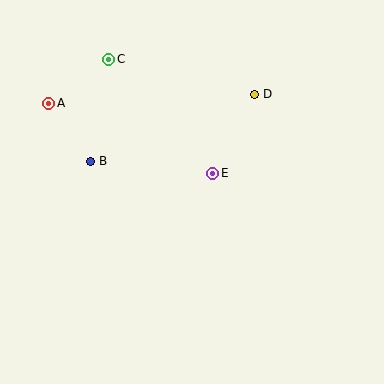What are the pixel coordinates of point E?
Point E is at (213, 173).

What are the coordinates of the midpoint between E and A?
The midpoint between E and A is at (131, 138).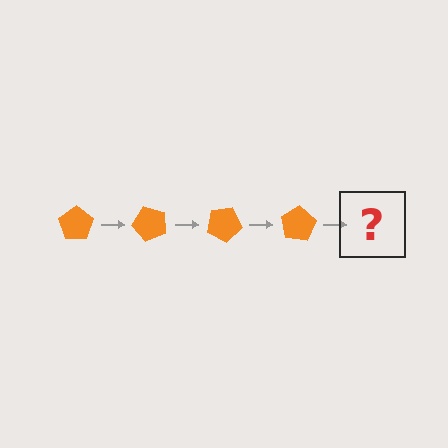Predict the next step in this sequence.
The next step is an orange pentagon rotated 200 degrees.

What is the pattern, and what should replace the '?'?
The pattern is that the pentagon rotates 50 degrees each step. The '?' should be an orange pentagon rotated 200 degrees.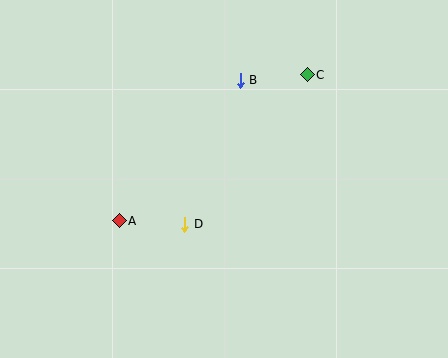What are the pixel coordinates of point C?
Point C is at (307, 75).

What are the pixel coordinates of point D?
Point D is at (185, 224).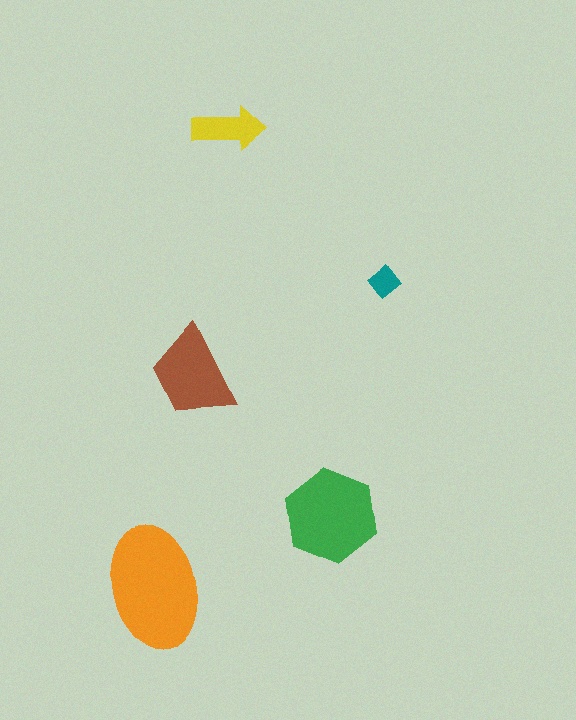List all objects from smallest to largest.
The teal diamond, the yellow arrow, the brown trapezoid, the green hexagon, the orange ellipse.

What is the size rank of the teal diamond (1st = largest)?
5th.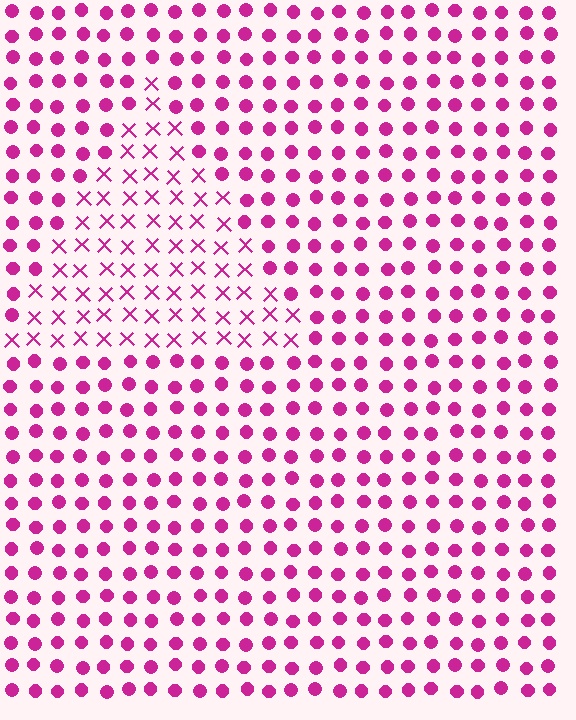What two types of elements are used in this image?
The image uses X marks inside the triangle region and circles outside it.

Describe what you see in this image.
The image is filled with small magenta elements arranged in a uniform grid. A triangle-shaped region contains X marks, while the surrounding area contains circles. The boundary is defined purely by the change in element shape.